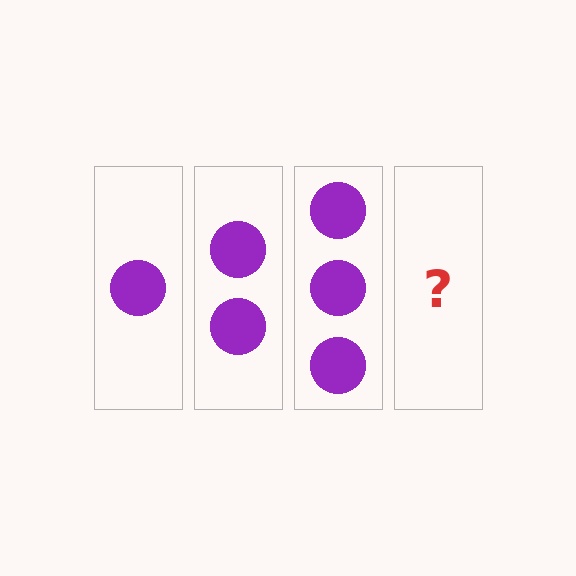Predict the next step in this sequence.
The next step is 4 circles.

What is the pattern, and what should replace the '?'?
The pattern is that each step adds one more circle. The '?' should be 4 circles.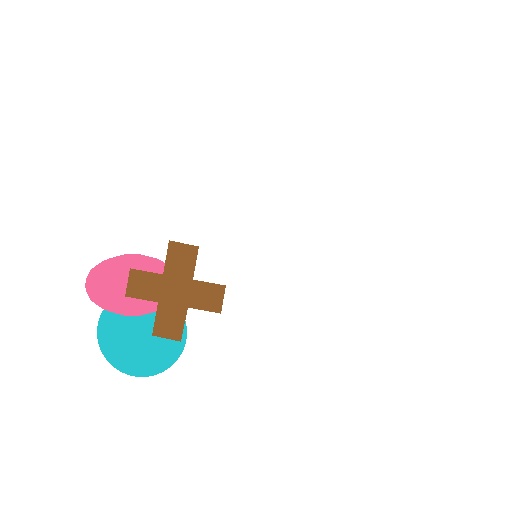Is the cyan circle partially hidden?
Yes, it is partially covered by another shape.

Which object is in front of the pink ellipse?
The brown cross is in front of the pink ellipse.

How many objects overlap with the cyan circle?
2 objects overlap with the cyan circle.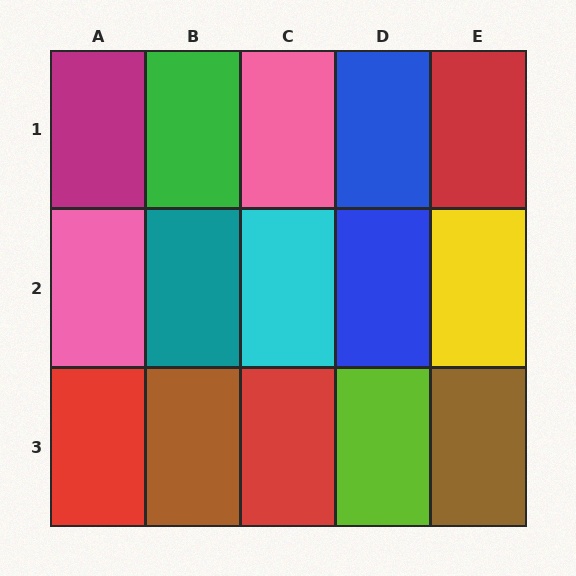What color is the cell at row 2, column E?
Yellow.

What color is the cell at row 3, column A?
Red.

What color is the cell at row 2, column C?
Cyan.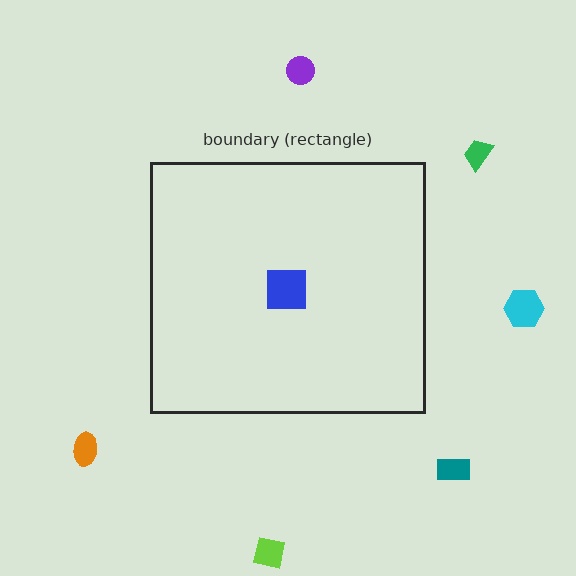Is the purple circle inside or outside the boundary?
Outside.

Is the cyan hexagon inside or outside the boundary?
Outside.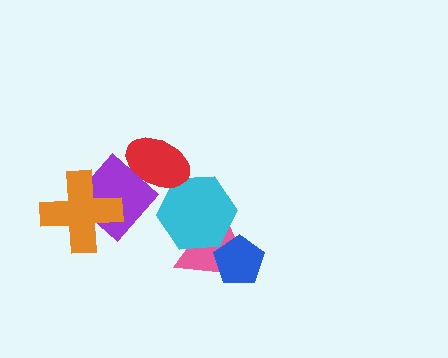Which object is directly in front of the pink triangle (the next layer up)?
The cyan hexagon is directly in front of the pink triangle.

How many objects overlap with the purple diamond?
2 objects overlap with the purple diamond.